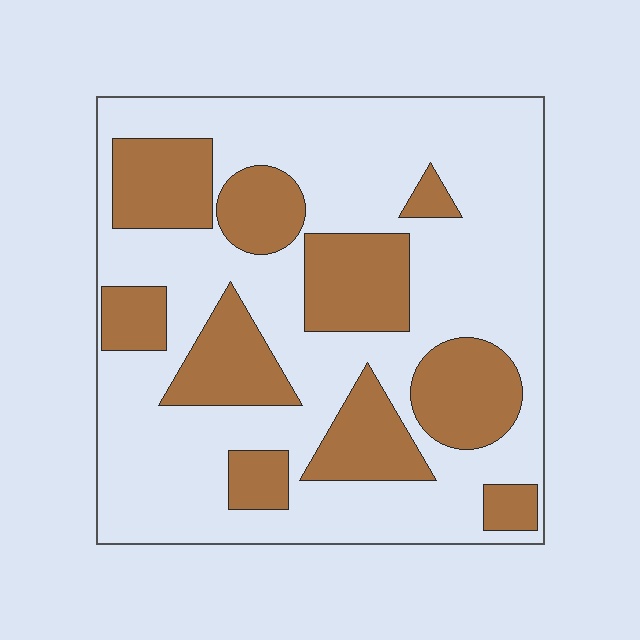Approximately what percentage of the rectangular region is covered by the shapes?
Approximately 35%.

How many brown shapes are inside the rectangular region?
10.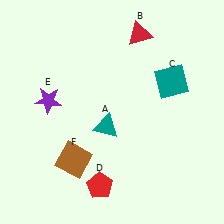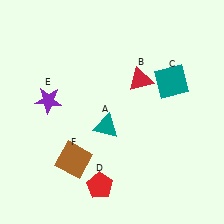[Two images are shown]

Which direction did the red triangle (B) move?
The red triangle (B) moved down.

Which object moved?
The red triangle (B) moved down.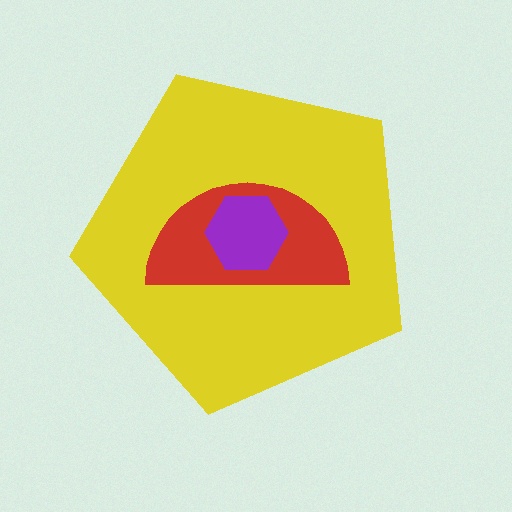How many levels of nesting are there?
3.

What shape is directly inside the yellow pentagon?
The red semicircle.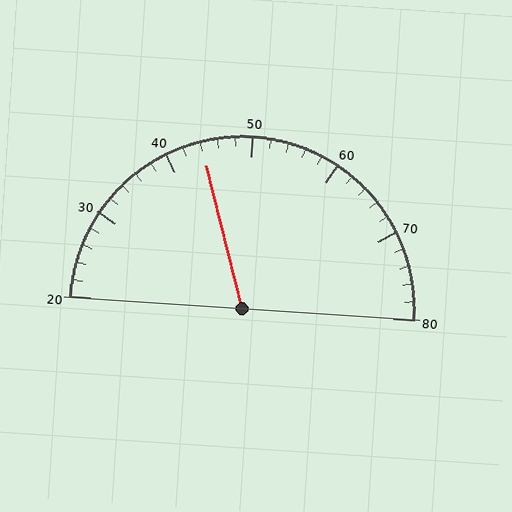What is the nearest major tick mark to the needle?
The nearest major tick mark is 40.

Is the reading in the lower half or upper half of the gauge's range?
The reading is in the lower half of the range (20 to 80).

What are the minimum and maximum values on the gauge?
The gauge ranges from 20 to 80.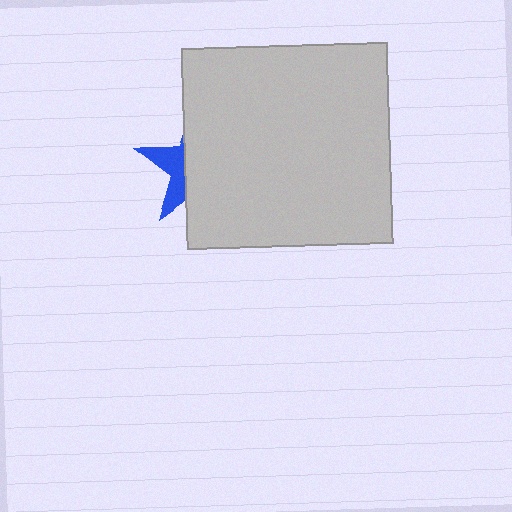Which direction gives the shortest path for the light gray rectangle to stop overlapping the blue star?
Moving right gives the shortest separation.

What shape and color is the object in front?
The object in front is a light gray rectangle.